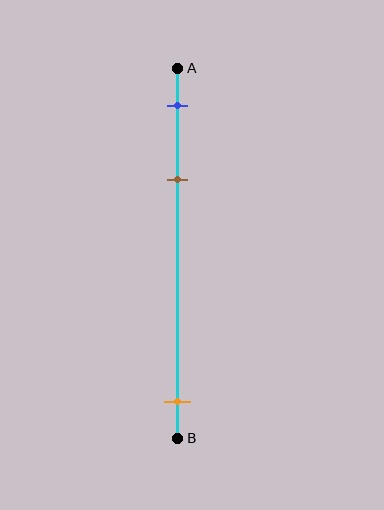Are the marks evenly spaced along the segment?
No, the marks are not evenly spaced.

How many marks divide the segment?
There are 3 marks dividing the segment.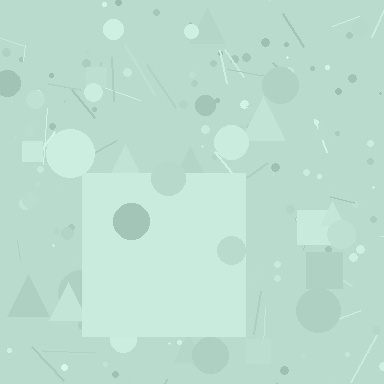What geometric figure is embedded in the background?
A square is embedded in the background.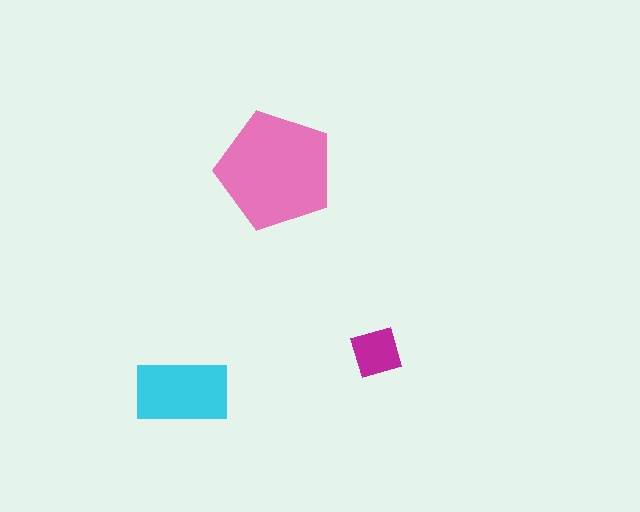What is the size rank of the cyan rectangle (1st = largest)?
2nd.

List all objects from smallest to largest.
The magenta diamond, the cyan rectangle, the pink pentagon.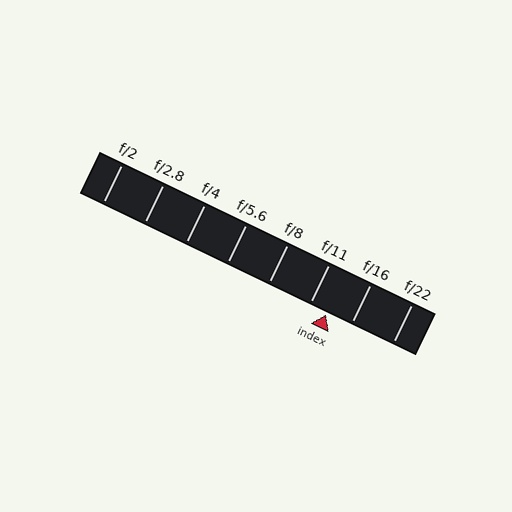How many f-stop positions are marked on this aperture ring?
There are 8 f-stop positions marked.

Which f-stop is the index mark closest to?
The index mark is closest to f/11.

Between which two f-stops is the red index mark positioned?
The index mark is between f/11 and f/16.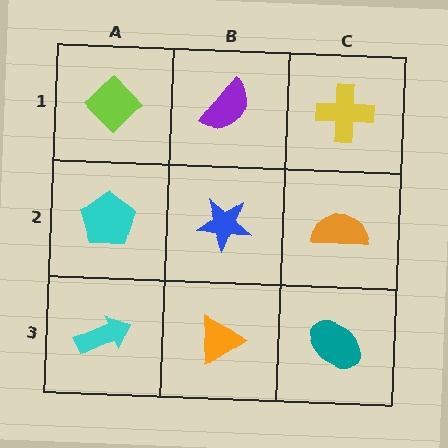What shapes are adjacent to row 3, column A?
A cyan pentagon (row 2, column A), an orange triangle (row 3, column B).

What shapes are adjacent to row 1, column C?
An orange semicircle (row 2, column C), a purple semicircle (row 1, column B).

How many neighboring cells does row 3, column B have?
3.